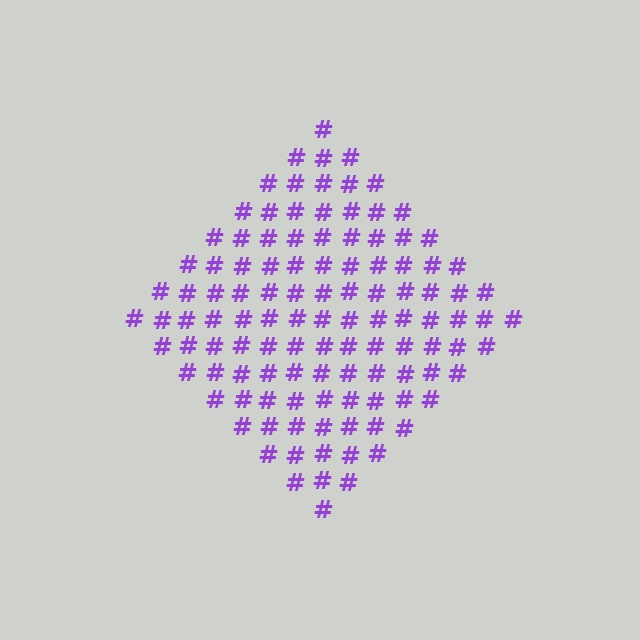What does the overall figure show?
The overall figure shows a diamond.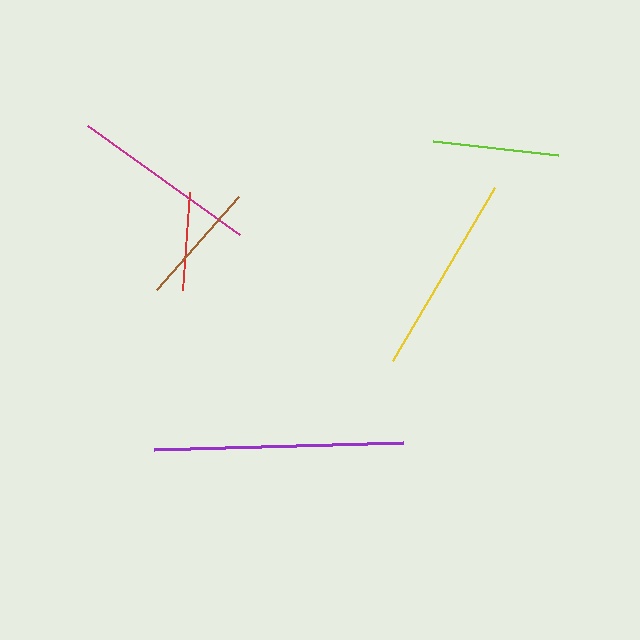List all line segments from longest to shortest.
From longest to shortest: purple, yellow, magenta, lime, brown, red.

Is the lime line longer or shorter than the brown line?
The lime line is longer than the brown line.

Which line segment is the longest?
The purple line is the longest at approximately 249 pixels.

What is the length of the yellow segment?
The yellow segment is approximately 201 pixels long.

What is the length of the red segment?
The red segment is approximately 99 pixels long.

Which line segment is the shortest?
The red line is the shortest at approximately 99 pixels.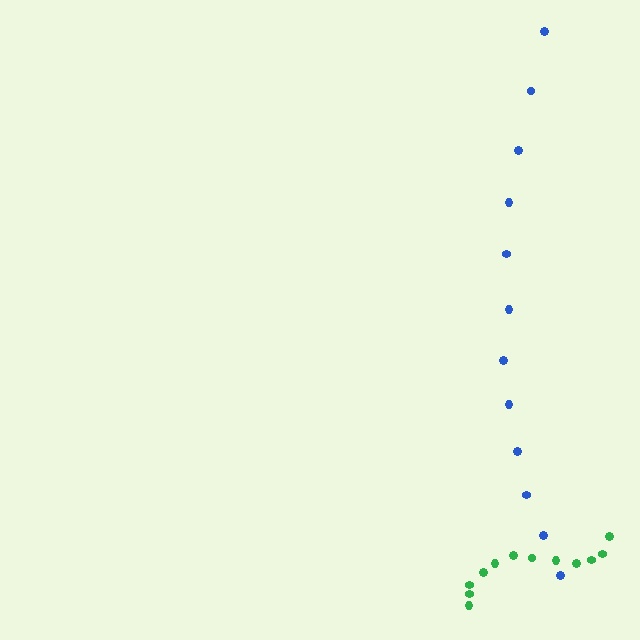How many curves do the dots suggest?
There are 2 distinct paths.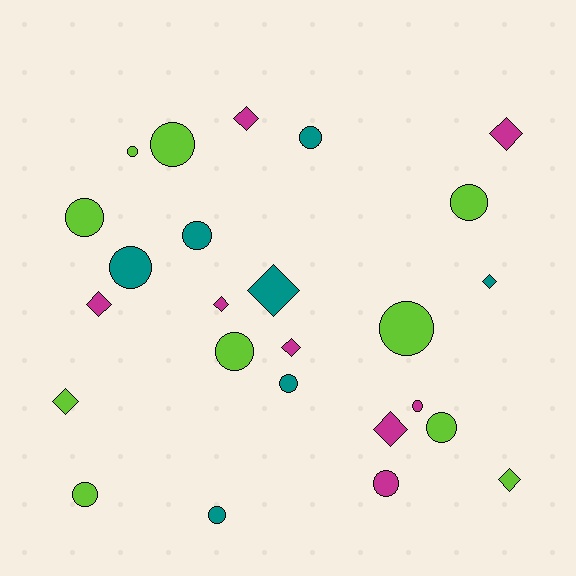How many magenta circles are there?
There are 2 magenta circles.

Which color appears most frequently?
Lime, with 10 objects.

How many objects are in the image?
There are 25 objects.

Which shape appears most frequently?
Circle, with 15 objects.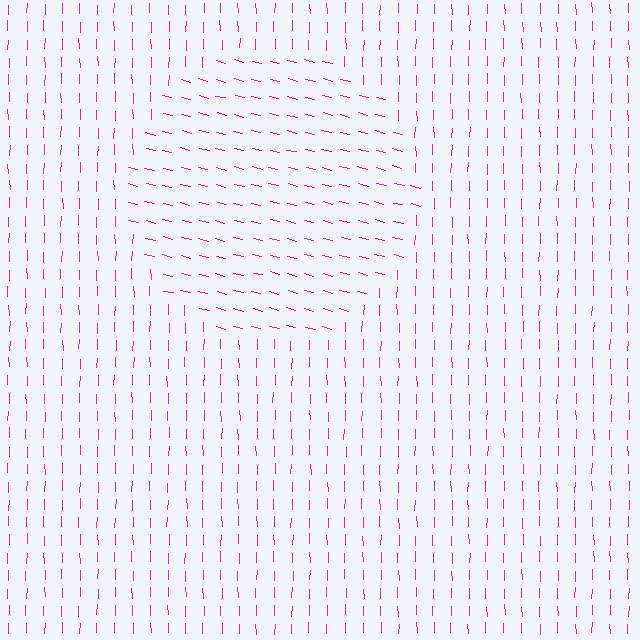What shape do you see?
I see a circle.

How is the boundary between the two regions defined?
The boundary is defined purely by a change in line orientation (approximately 76 degrees difference). All lines are the same color and thickness.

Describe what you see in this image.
The image is filled with small magenta line segments. A circle region in the image has lines oriented differently from the surrounding lines, creating a visible texture boundary.